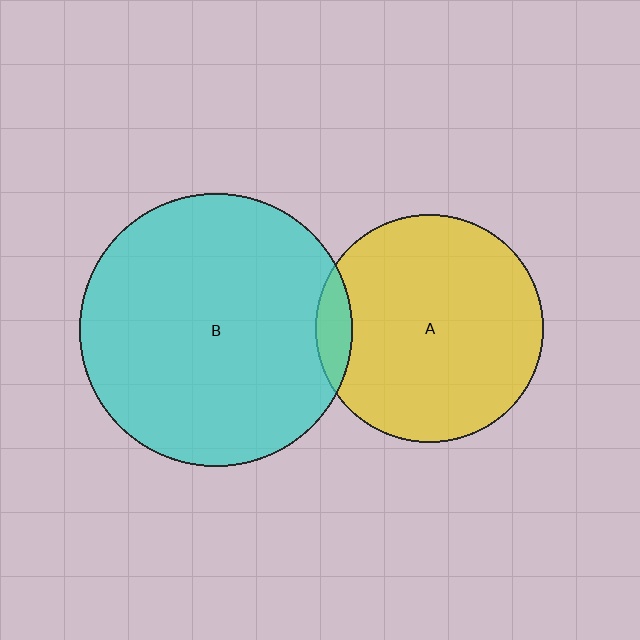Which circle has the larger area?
Circle B (cyan).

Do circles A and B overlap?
Yes.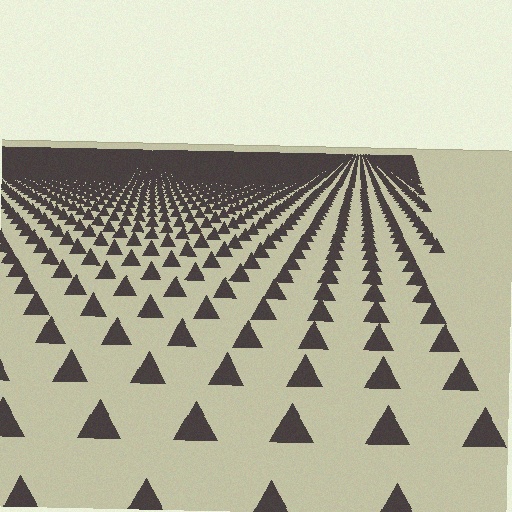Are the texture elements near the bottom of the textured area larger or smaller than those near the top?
Larger. Near the bottom, elements are closer to the viewer and appear at a bigger on-screen size.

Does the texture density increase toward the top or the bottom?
Density increases toward the top.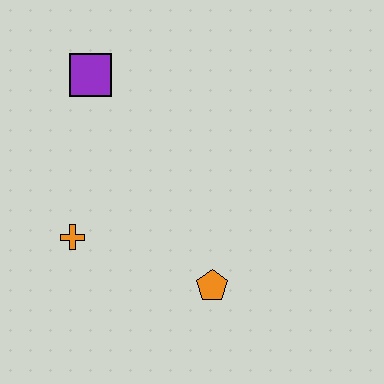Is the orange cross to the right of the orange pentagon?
No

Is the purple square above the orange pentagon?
Yes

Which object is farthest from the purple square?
The orange pentagon is farthest from the purple square.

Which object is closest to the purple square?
The orange cross is closest to the purple square.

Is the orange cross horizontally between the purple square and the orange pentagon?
No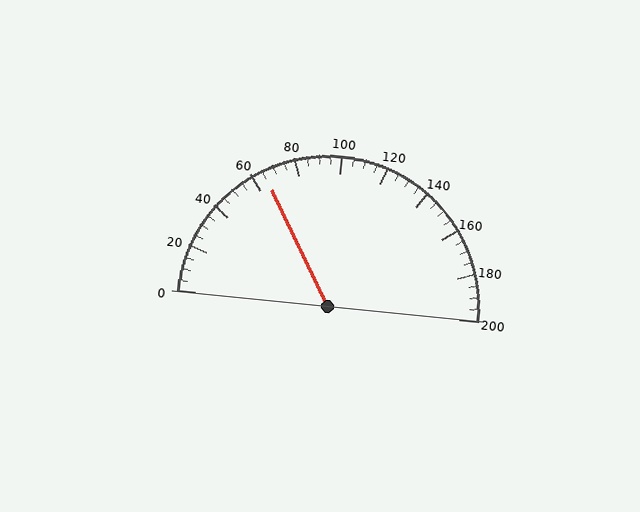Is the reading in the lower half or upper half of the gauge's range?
The reading is in the lower half of the range (0 to 200).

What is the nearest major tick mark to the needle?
The nearest major tick mark is 60.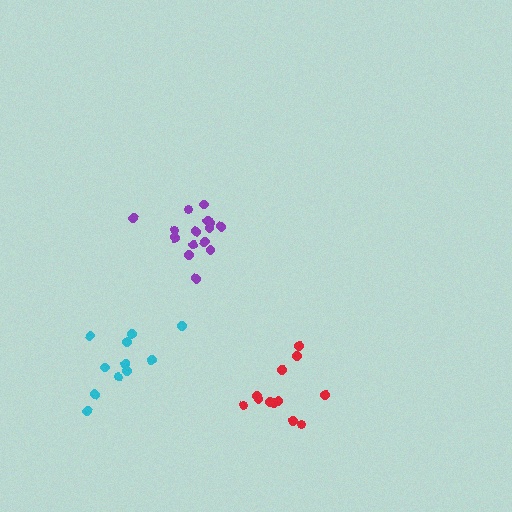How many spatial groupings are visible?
There are 3 spatial groupings.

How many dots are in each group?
Group 1: 12 dots, Group 2: 15 dots, Group 3: 11 dots (38 total).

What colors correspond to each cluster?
The clusters are colored: red, purple, cyan.